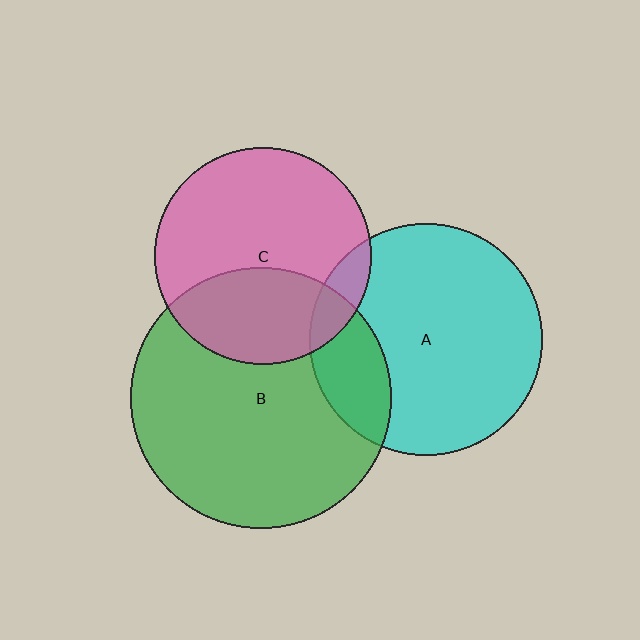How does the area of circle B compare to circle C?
Approximately 1.4 times.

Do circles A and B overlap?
Yes.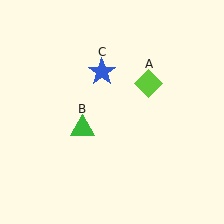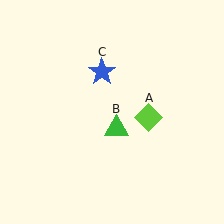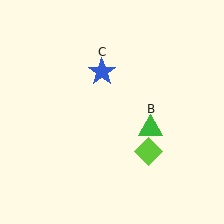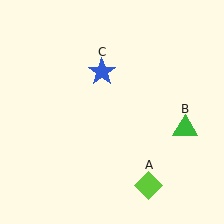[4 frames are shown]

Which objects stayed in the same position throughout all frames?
Blue star (object C) remained stationary.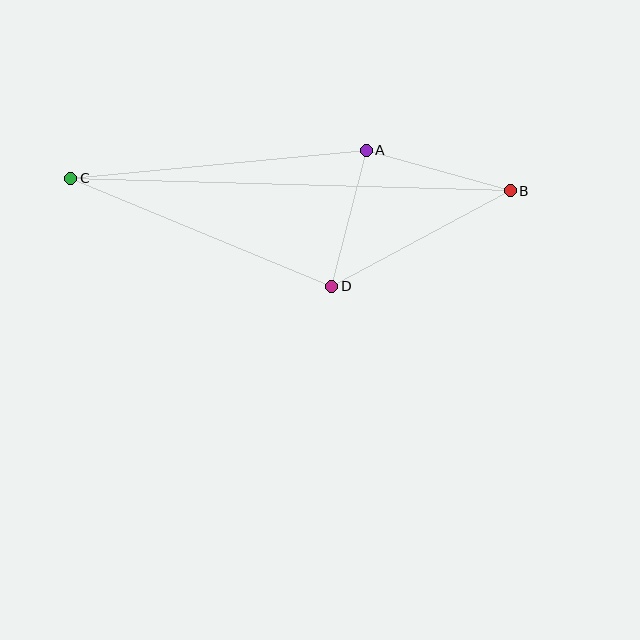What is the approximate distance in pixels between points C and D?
The distance between C and D is approximately 283 pixels.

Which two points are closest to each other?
Points A and D are closest to each other.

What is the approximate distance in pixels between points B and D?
The distance between B and D is approximately 203 pixels.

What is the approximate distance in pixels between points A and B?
The distance between A and B is approximately 149 pixels.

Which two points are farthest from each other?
Points B and C are farthest from each other.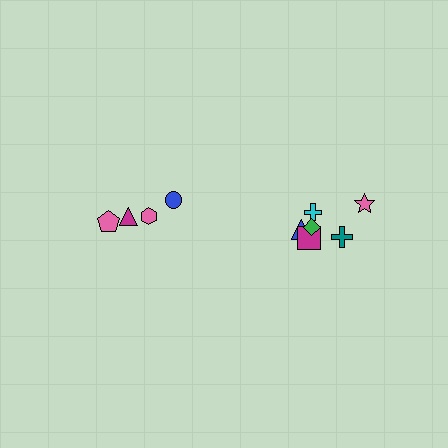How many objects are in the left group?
There are 4 objects.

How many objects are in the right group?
There are 6 objects.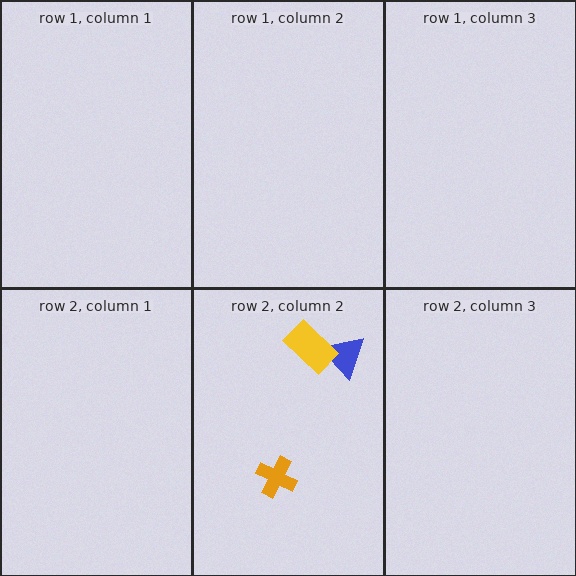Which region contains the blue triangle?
The row 2, column 2 region.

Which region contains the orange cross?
The row 2, column 2 region.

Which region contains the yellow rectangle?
The row 2, column 2 region.